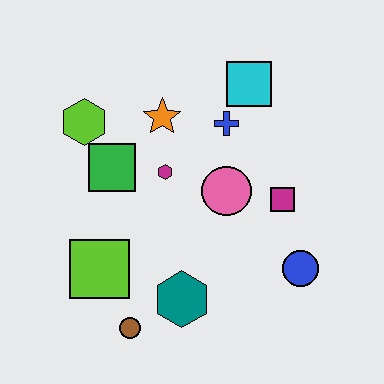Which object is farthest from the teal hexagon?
The cyan square is farthest from the teal hexagon.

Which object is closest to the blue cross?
The cyan square is closest to the blue cross.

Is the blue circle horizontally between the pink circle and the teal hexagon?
No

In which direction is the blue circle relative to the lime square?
The blue circle is to the right of the lime square.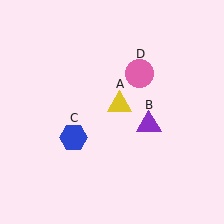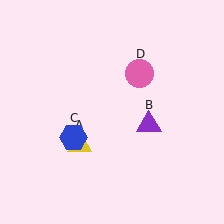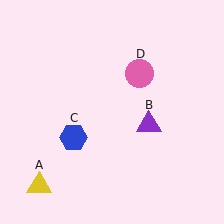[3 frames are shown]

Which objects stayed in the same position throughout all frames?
Purple triangle (object B) and blue hexagon (object C) and pink circle (object D) remained stationary.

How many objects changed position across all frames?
1 object changed position: yellow triangle (object A).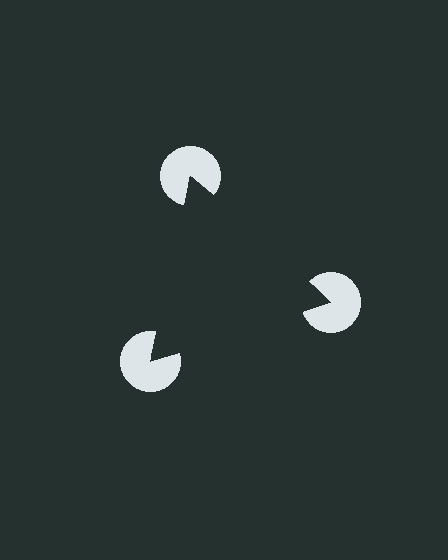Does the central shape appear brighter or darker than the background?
It typically appears slightly darker than the background, even though no actual brightness change is drawn.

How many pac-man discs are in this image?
There are 3 — one at each vertex of the illusory triangle.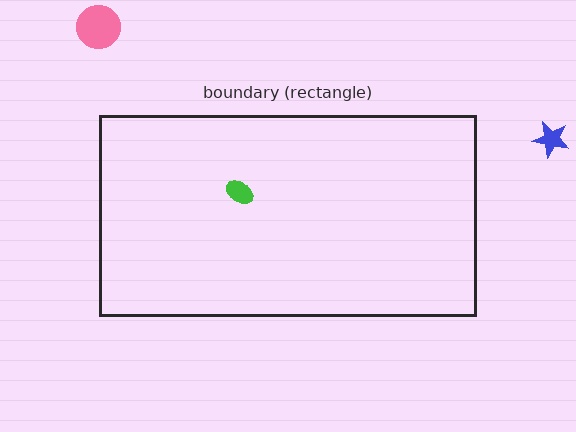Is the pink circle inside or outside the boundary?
Outside.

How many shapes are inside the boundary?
1 inside, 2 outside.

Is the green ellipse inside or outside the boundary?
Inside.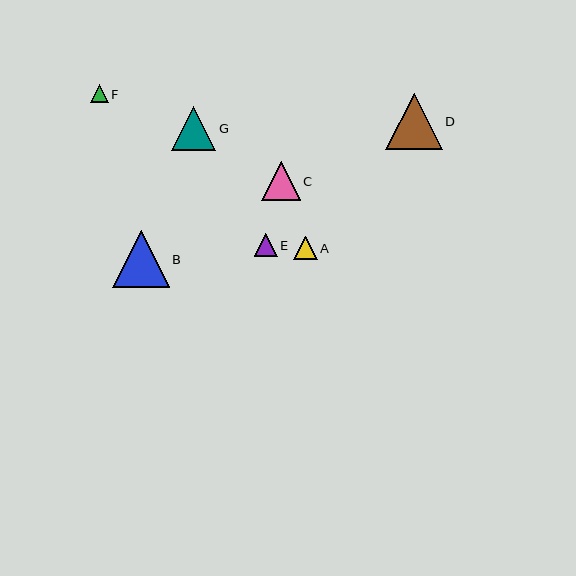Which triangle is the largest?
Triangle B is the largest with a size of approximately 57 pixels.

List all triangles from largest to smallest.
From largest to smallest: B, D, G, C, A, E, F.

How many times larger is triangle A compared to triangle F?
Triangle A is approximately 1.4 times the size of triangle F.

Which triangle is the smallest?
Triangle F is the smallest with a size of approximately 17 pixels.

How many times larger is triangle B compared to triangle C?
Triangle B is approximately 1.5 times the size of triangle C.